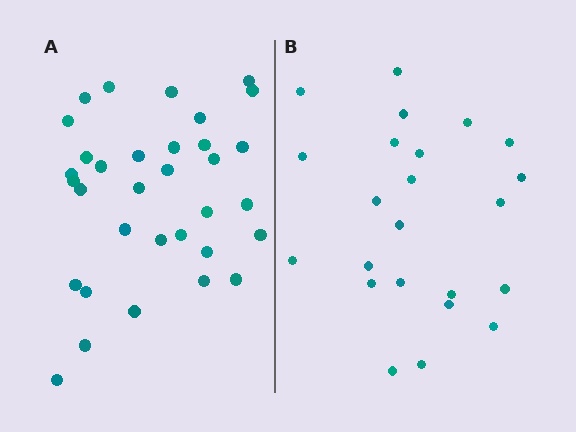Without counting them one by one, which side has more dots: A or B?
Region A (the left region) has more dots.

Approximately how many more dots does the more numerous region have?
Region A has roughly 10 or so more dots than region B.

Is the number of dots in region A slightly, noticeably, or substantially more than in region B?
Region A has noticeably more, but not dramatically so. The ratio is roughly 1.4 to 1.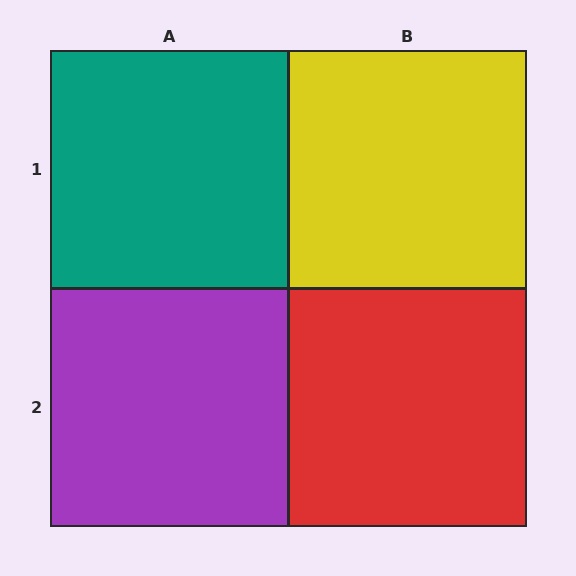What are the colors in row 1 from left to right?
Teal, yellow.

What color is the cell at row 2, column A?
Purple.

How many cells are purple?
1 cell is purple.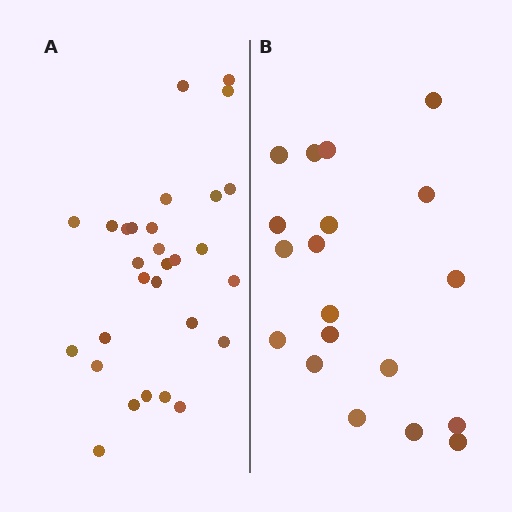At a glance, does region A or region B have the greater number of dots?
Region A (the left region) has more dots.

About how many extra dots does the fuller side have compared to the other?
Region A has roughly 10 or so more dots than region B.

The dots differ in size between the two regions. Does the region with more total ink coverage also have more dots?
No. Region B has more total ink coverage because its dots are larger, but region A actually contains more individual dots. Total area can be misleading — the number of items is what matters here.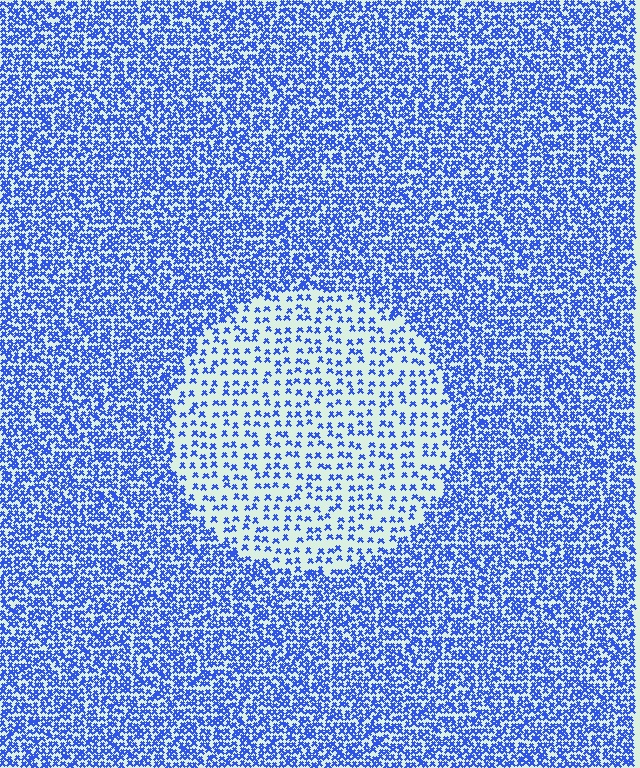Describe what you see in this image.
The image contains small blue elements arranged at two different densities. A circle-shaped region is visible where the elements are less densely packed than the surrounding area.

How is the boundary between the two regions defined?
The boundary is defined by a change in element density (approximately 2.5x ratio). All elements are the same color, size, and shape.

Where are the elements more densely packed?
The elements are more densely packed outside the circle boundary.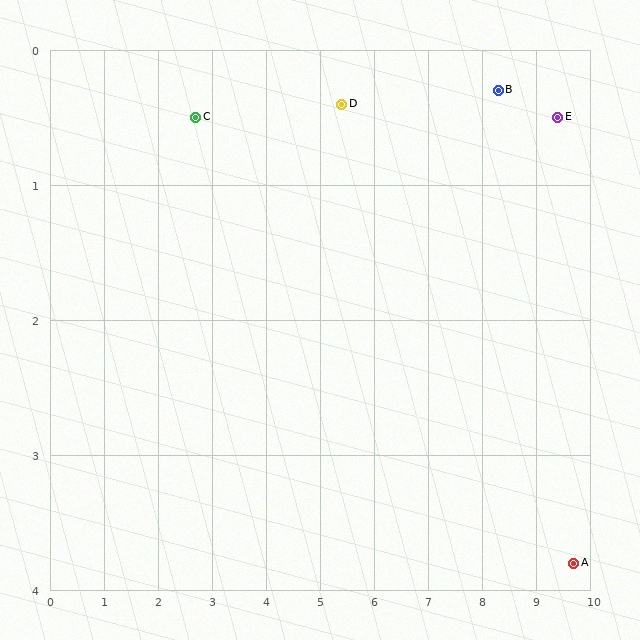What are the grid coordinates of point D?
Point D is at approximately (5.4, 0.4).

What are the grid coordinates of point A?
Point A is at approximately (9.7, 3.8).